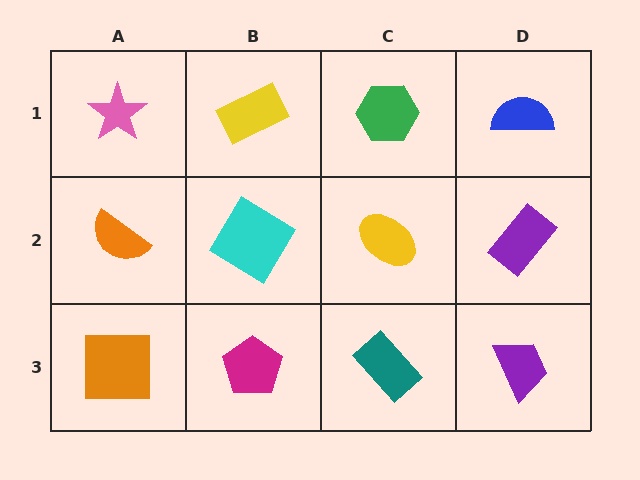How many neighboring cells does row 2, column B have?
4.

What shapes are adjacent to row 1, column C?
A yellow ellipse (row 2, column C), a yellow rectangle (row 1, column B), a blue semicircle (row 1, column D).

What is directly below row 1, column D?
A purple rectangle.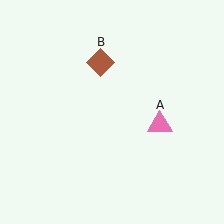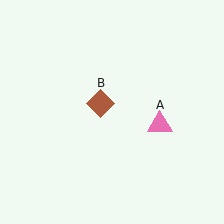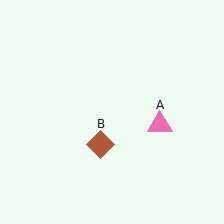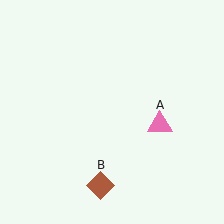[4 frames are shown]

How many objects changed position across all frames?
1 object changed position: brown diamond (object B).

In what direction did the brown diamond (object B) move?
The brown diamond (object B) moved down.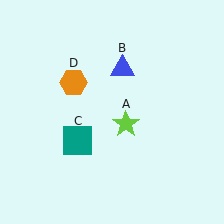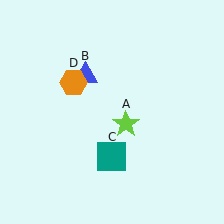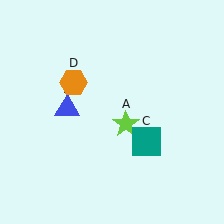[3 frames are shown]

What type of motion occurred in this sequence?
The blue triangle (object B), teal square (object C) rotated counterclockwise around the center of the scene.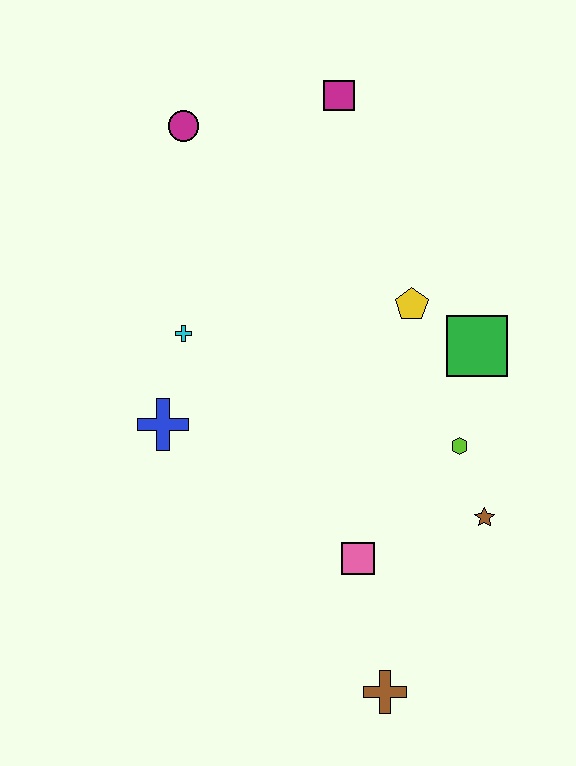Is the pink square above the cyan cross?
No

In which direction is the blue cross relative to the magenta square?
The blue cross is below the magenta square.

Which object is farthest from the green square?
The magenta circle is farthest from the green square.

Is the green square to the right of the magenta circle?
Yes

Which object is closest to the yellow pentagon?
The green square is closest to the yellow pentagon.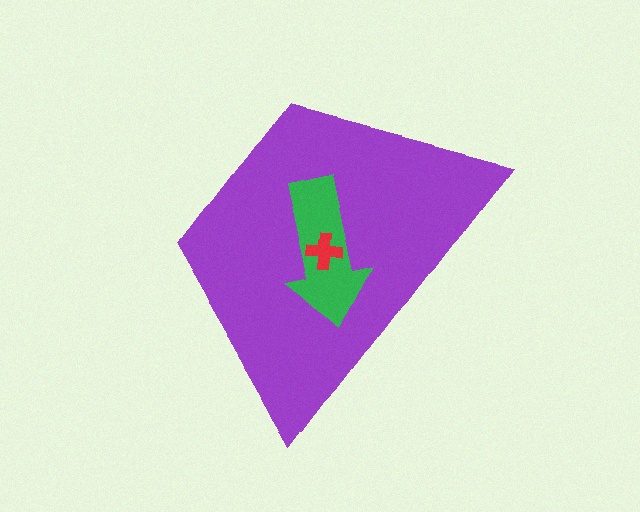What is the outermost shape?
The purple trapezoid.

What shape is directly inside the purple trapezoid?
The green arrow.